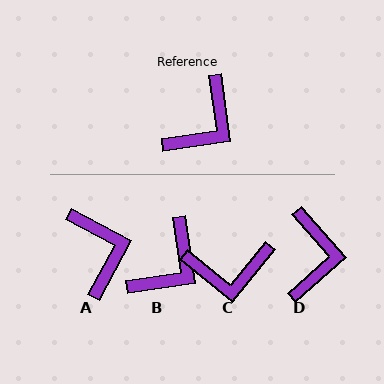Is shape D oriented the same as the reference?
No, it is off by about 34 degrees.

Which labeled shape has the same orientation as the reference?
B.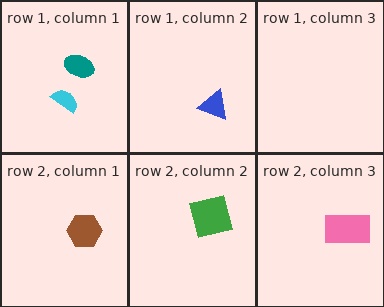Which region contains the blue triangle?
The row 1, column 2 region.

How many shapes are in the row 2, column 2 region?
1.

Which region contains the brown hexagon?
The row 2, column 1 region.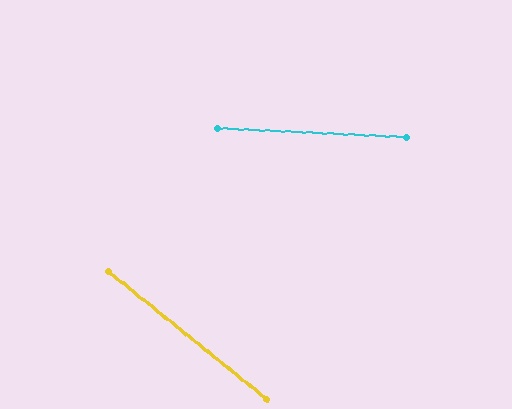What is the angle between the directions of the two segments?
Approximately 37 degrees.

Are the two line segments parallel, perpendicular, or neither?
Neither parallel nor perpendicular — they differ by about 37°.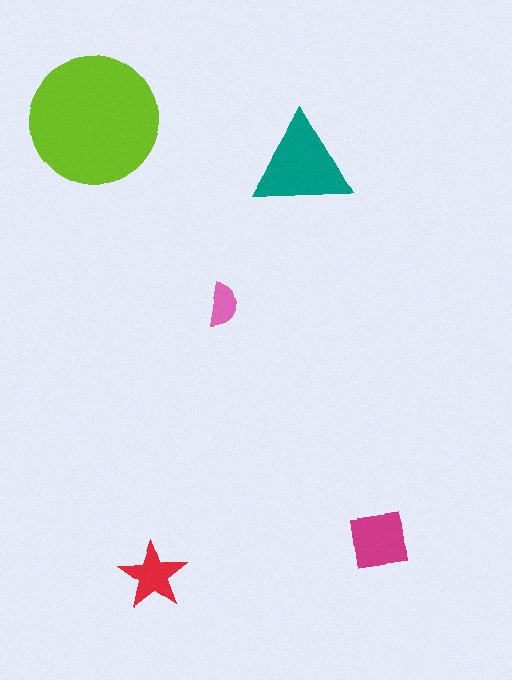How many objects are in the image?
There are 5 objects in the image.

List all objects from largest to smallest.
The lime circle, the teal triangle, the magenta square, the red star, the pink semicircle.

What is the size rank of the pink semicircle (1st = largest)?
5th.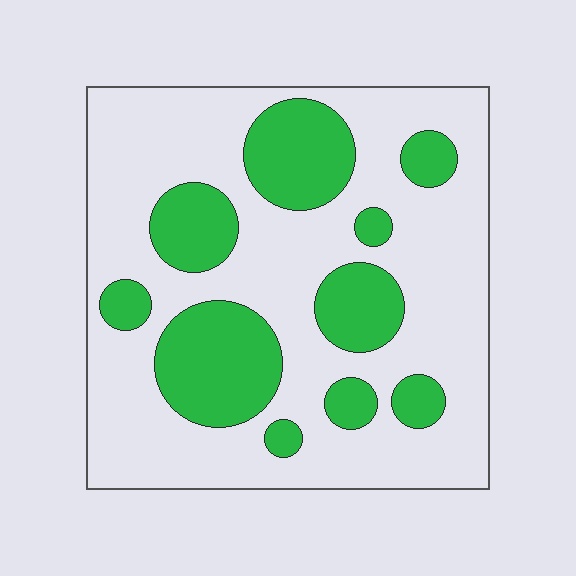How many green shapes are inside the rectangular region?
10.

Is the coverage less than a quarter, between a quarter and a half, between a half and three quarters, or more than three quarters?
Between a quarter and a half.